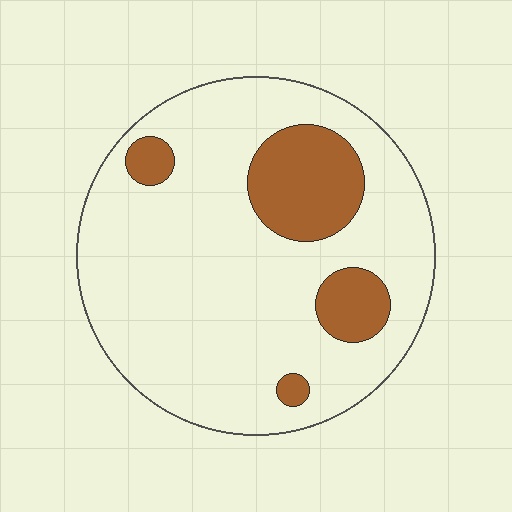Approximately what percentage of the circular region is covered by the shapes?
Approximately 20%.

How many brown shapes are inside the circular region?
4.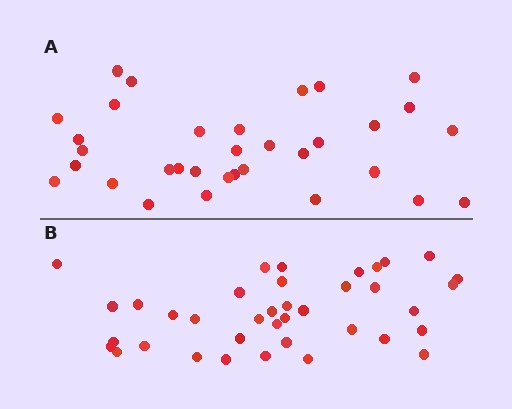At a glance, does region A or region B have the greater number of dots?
Region B (the bottom region) has more dots.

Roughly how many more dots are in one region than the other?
Region B has about 5 more dots than region A.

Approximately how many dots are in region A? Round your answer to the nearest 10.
About 30 dots. (The exact count is 33, which rounds to 30.)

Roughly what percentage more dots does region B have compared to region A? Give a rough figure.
About 15% more.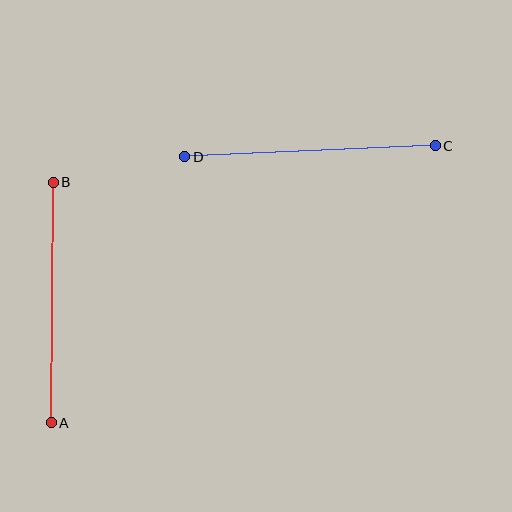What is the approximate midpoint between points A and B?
The midpoint is at approximately (52, 302) pixels.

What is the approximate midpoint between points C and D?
The midpoint is at approximately (310, 151) pixels.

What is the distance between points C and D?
The distance is approximately 251 pixels.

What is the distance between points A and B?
The distance is approximately 241 pixels.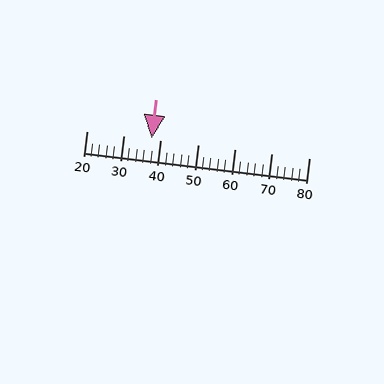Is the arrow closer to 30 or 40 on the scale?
The arrow is closer to 40.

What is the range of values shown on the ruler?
The ruler shows values from 20 to 80.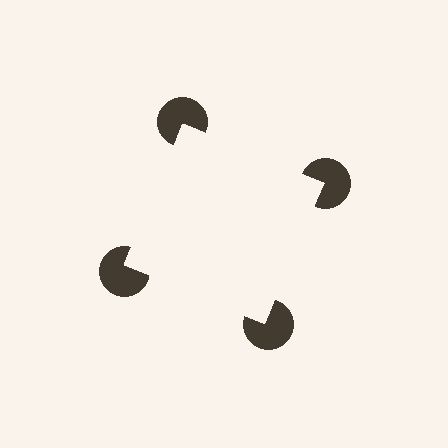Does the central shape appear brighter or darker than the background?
It typically appears slightly brighter than the background, even though no actual brightness change is drawn.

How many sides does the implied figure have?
4 sides.